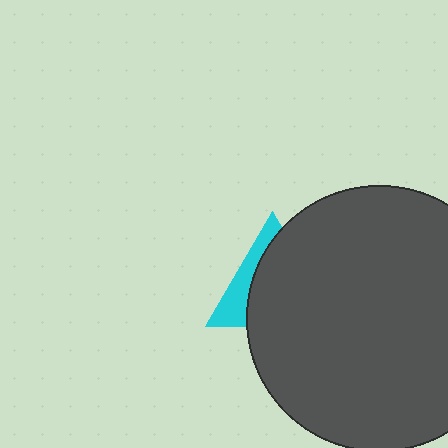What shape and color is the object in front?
The object in front is a dark gray circle.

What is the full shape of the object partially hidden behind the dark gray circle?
The partially hidden object is a cyan triangle.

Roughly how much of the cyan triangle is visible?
A small part of it is visible (roughly 31%).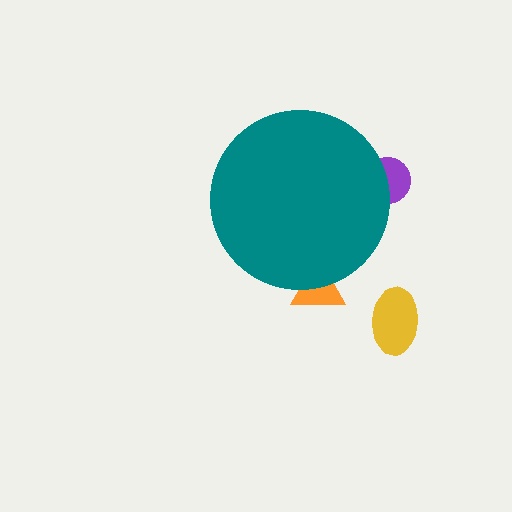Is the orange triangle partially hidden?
Yes, the orange triangle is partially hidden behind the teal circle.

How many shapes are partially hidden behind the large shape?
2 shapes are partially hidden.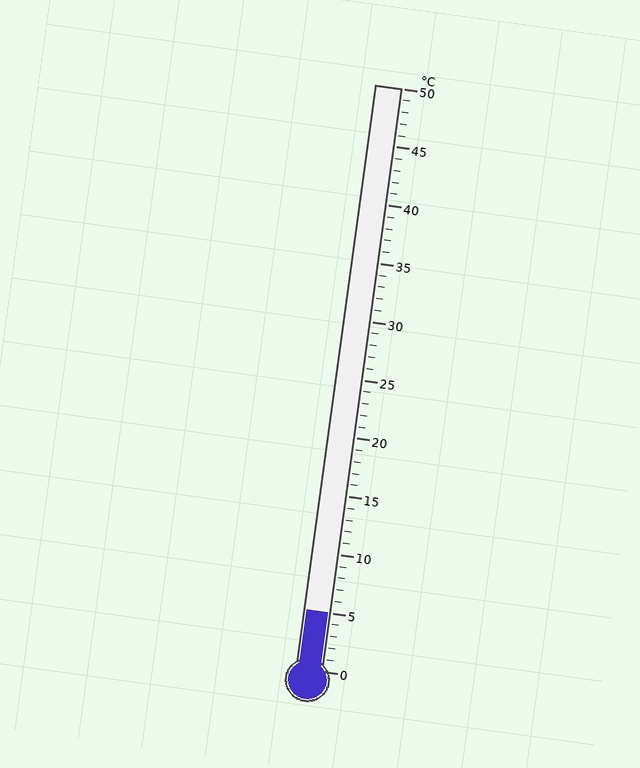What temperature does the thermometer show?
The thermometer shows approximately 5°C.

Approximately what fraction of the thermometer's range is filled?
The thermometer is filled to approximately 10% of its range.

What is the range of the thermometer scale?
The thermometer scale ranges from 0°C to 50°C.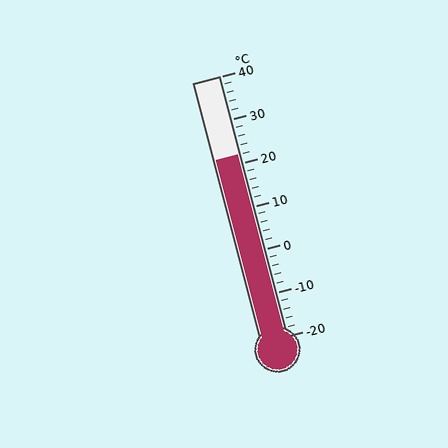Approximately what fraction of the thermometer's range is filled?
The thermometer is filled to approximately 70% of its range.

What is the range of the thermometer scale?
The thermometer scale ranges from -20°C to 40°C.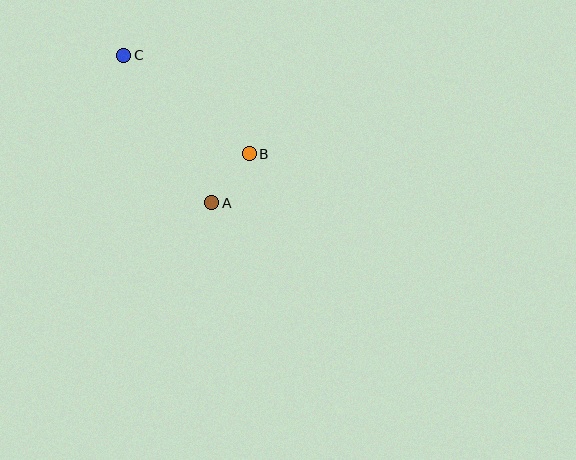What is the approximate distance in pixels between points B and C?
The distance between B and C is approximately 159 pixels.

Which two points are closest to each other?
Points A and B are closest to each other.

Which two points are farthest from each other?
Points A and C are farthest from each other.